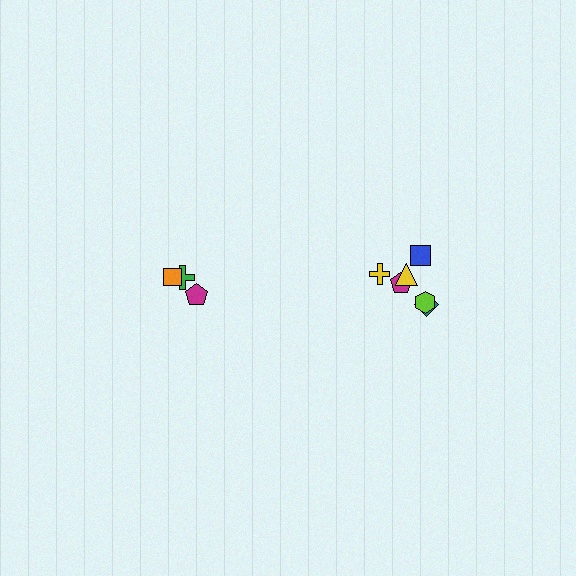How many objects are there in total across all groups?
There are 9 objects.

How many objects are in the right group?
There are 6 objects.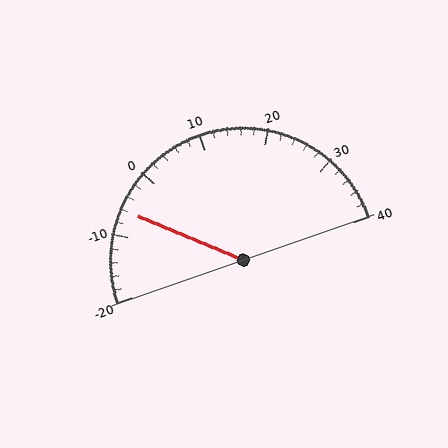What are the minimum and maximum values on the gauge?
The gauge ranges from -20 to 40.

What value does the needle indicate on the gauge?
The needle indicates approximately -6.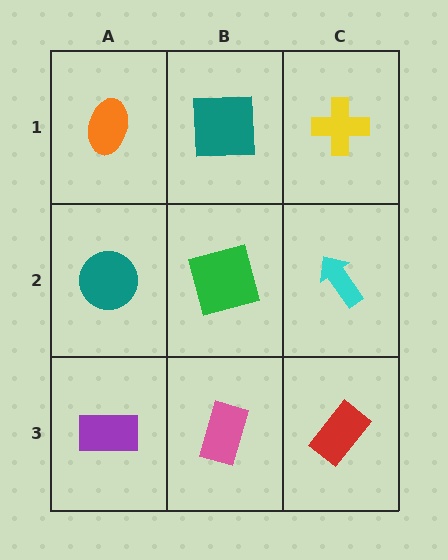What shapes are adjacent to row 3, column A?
A teal circle (row 2, column A), a pink rectangle (row 3, column B).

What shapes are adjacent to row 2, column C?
A yellow cross (row 1, column C), a red rectangle (row 3, column C), a green square (row 2, column B).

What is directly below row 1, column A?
A teal circle.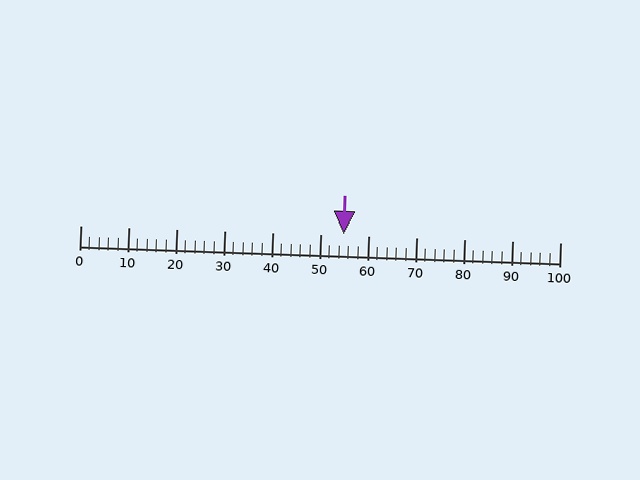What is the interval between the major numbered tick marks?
The major tick marks are spaced 10 units apart.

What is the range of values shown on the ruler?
The ruler shows values from 0 to 100.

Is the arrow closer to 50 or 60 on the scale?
The arrow is closer to 50.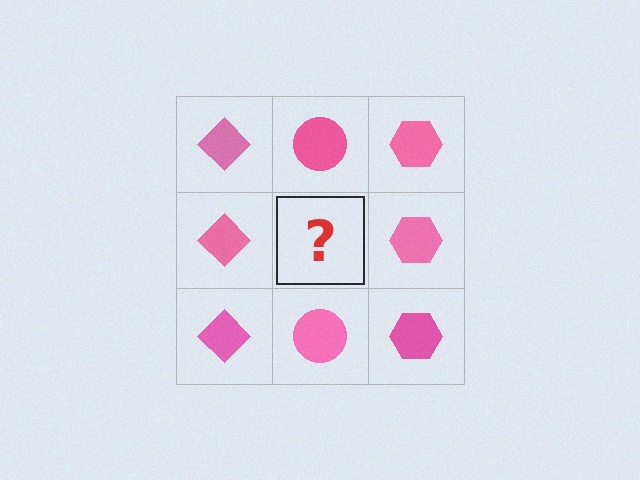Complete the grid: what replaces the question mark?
The question mark should be replaced with a pink circle.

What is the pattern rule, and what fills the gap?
The rule is that each column has a consistent shape. The gap should be filled with a pink circle.